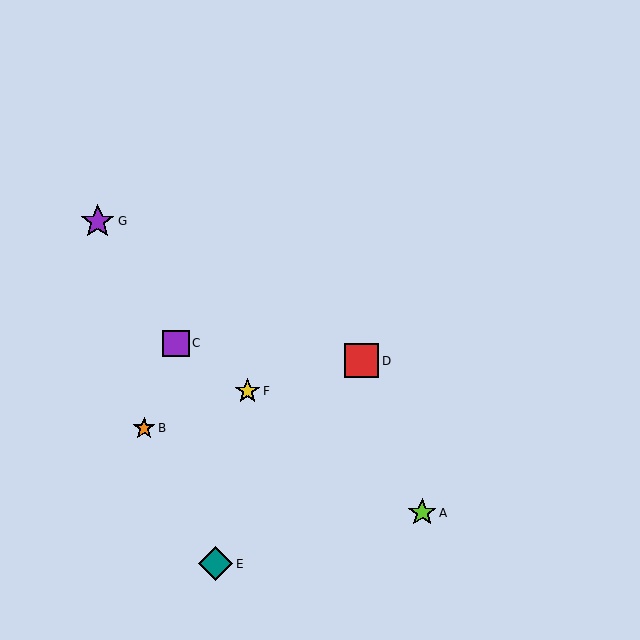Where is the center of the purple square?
The center of the purple square is at (176, 343).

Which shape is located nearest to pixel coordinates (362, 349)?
The red square (labeled D) at (361, 361) is nearest to that location.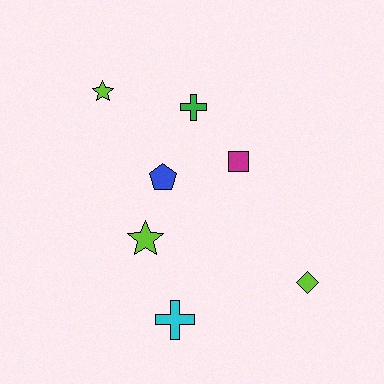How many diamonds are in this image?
There is 1 diamond.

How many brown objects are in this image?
There are no brown objects.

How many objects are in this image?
There are 7 objects.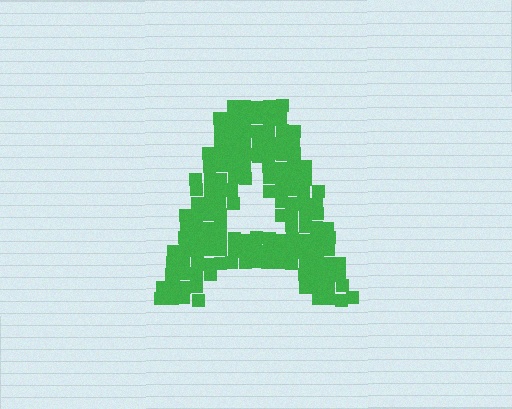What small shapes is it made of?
It is made of small squares.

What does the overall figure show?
The overall figure shows the letter A.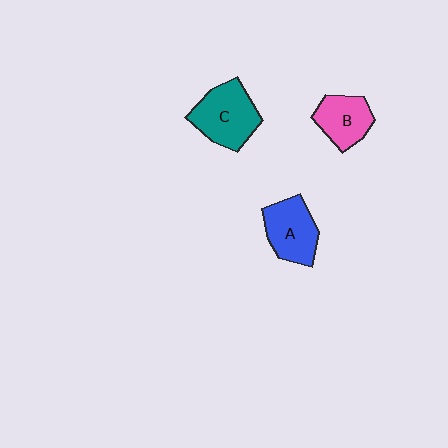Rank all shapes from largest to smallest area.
From largest to smallest: C (teal), A (blue), B (pink).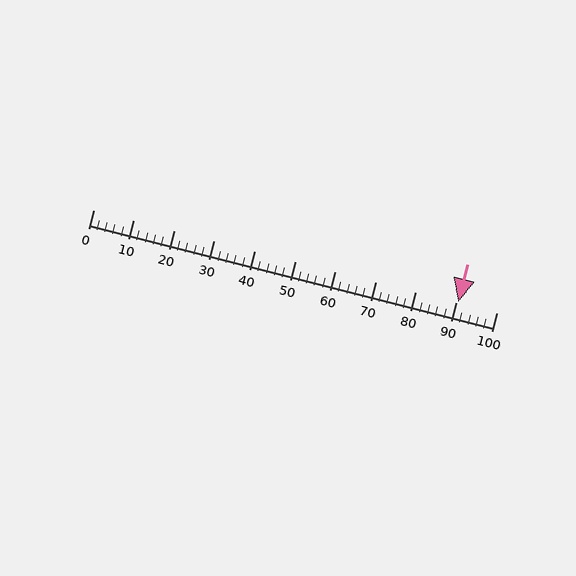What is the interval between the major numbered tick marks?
The major tick marks are spaced 10 units apart.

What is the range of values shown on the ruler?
The ruler shows values from 0 to 100.